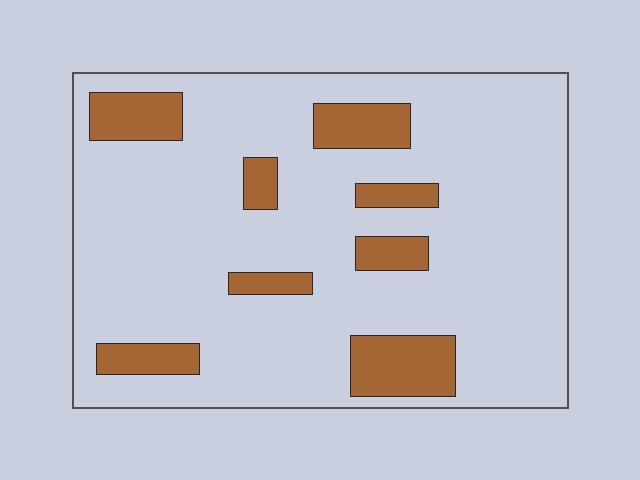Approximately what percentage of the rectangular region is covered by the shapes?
Approximately 15%.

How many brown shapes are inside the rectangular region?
8.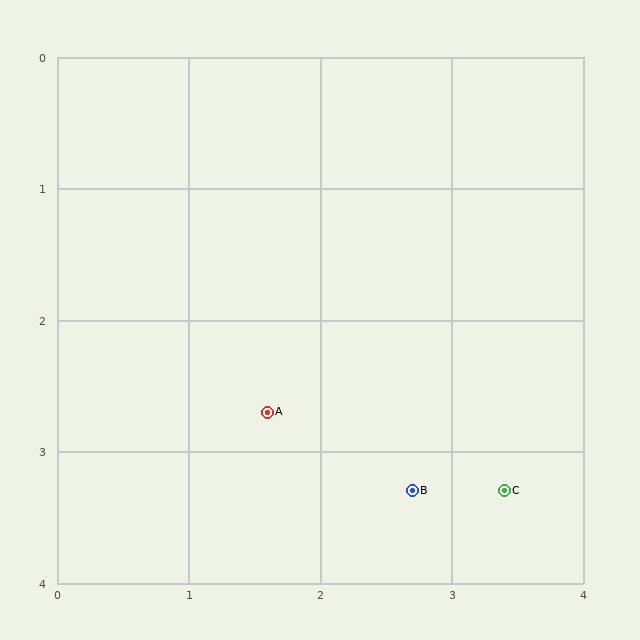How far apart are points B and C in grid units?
Points B and C are about 0.7 grid units apart.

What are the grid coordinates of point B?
Point B is at approximately (2.7, 3.3).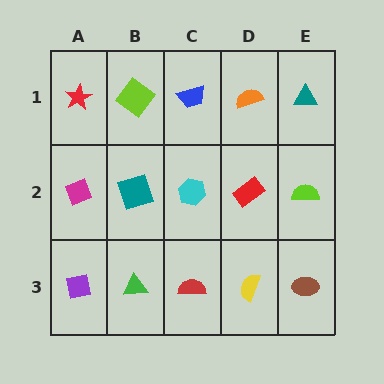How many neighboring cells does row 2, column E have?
3.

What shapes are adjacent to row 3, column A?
A magenta diamond (row 2, column A), a green triangle (row 3, column B).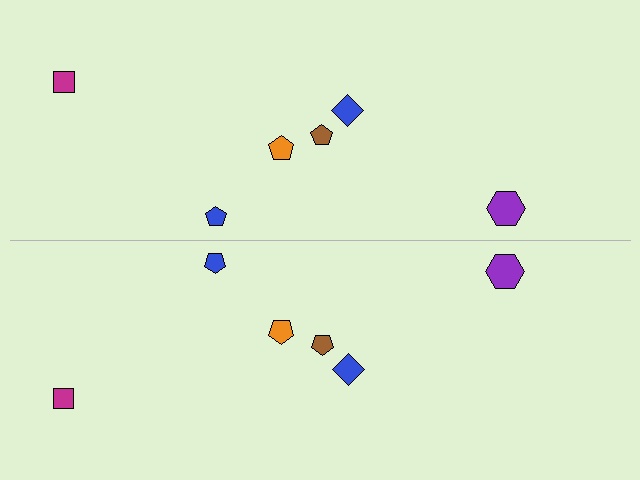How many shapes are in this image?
There are 12 shapes in this image.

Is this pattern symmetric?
Yes, this pattern has bilateral (reflection) symmetry.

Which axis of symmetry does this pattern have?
The pattern has a horizontal axis of symmetry running through the center of the image.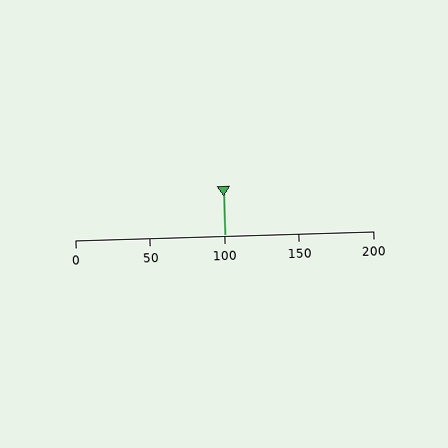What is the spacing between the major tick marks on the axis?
The major ticks are spaced 50 apart.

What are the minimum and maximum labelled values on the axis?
The axis runs from 0 to 200.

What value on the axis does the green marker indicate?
The marker indicates approximately 100.